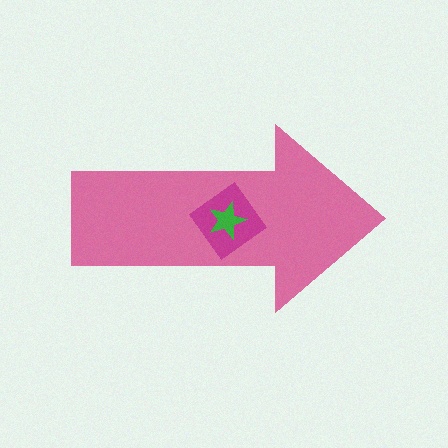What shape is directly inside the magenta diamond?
The green star.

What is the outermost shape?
The pink arrow.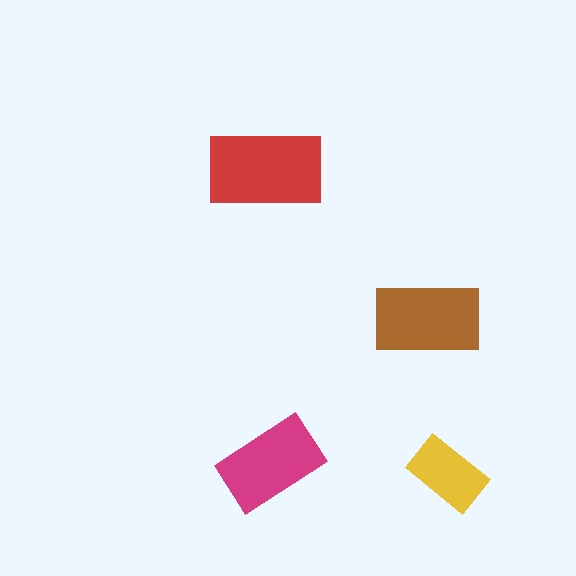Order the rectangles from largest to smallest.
the red one, the brown one, the magenta one, the yellow one.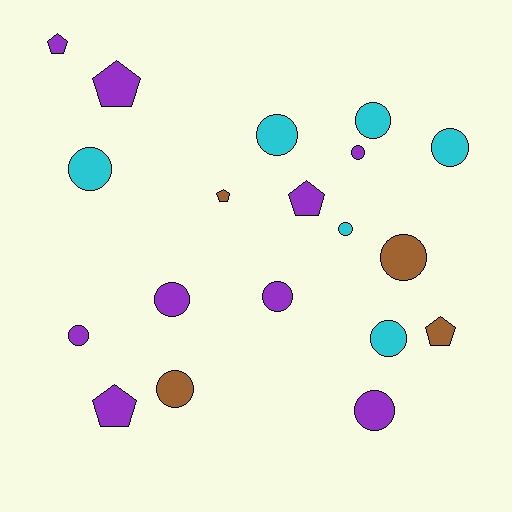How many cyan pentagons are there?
There are no cyan pentagons.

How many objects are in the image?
There are 19 objects.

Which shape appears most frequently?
Circle, with 13 objects.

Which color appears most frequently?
Purple, with 9 objects.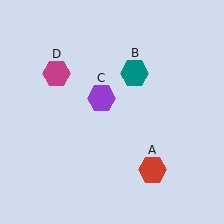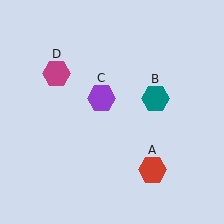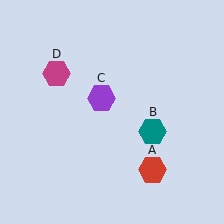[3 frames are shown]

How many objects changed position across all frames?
1 object changed position: teal hexagon (object B).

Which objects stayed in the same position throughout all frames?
Red hexagon (object A) and purple hexagon (object C) and magenta hexagon (object D) remained stationary.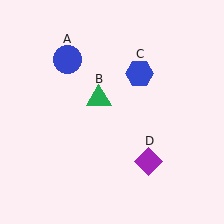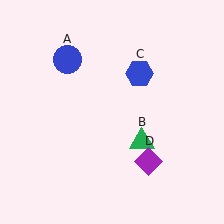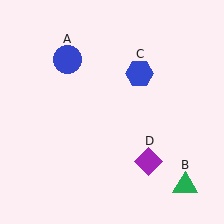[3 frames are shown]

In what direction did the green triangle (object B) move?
The green triangle (object B) moved down and to the right.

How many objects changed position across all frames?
1 object changed position: green triangle (object B).